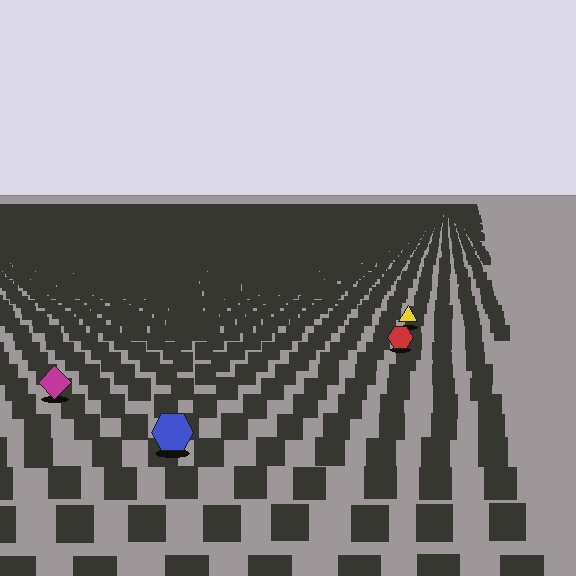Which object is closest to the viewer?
The blue hexagon is closest. The texture marks near it are larger and more spread out.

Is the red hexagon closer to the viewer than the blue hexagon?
No. The blue hexagon is closer — you can tell from the texture gradient: the ground texture is coarser near it.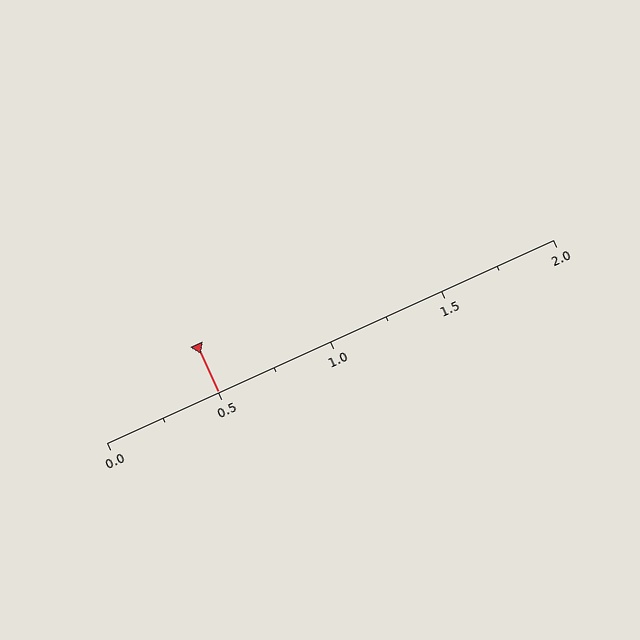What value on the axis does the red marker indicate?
The marker indicates approximately 0.5.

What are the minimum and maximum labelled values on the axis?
The axis runs from 0.0 to 2.0.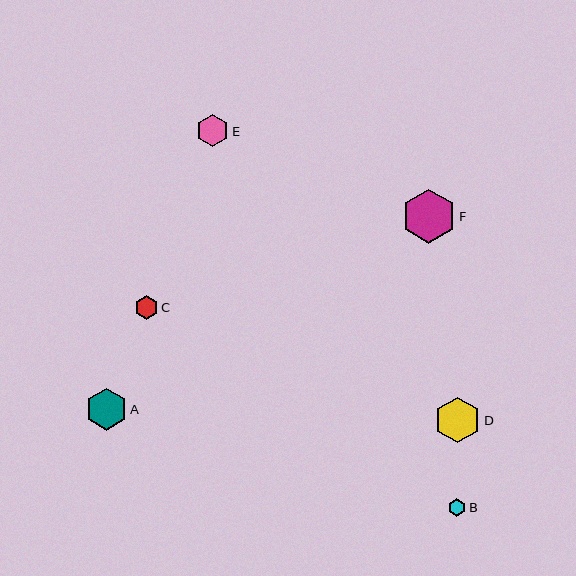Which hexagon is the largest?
Hexagon F is the largest with a size of approximately 54 pixels.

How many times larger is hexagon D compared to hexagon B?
Hexagon D is approximately 2.6 times the size of hexagon B.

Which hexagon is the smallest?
Hexagon B is the smallest with a size of approximately 18 pixels.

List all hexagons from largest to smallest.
From largest to smallest: F, D, A, E, C, B.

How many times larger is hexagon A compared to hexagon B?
Hexagon A is approximately 2.4 times the size of hexagon B.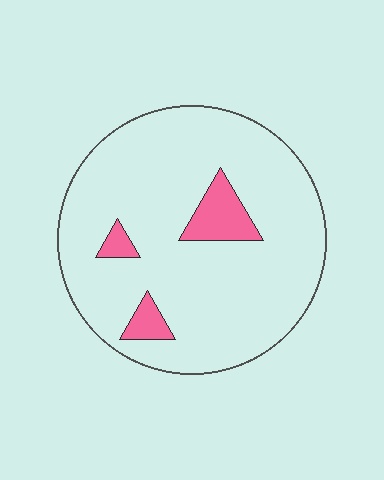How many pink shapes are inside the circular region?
3.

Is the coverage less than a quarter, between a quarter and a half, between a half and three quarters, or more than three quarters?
Less than a quarter.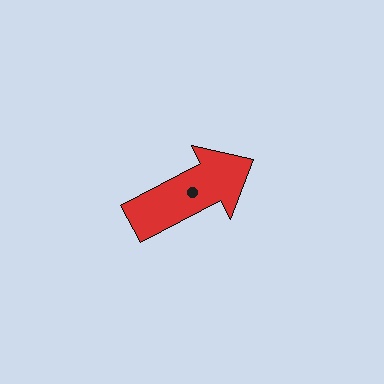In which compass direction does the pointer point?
Northeast.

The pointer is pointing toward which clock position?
Roughly 2 o'clock.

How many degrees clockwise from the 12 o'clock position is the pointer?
Approximately 62 degrees.